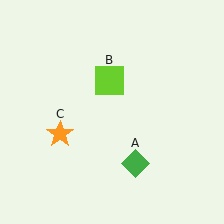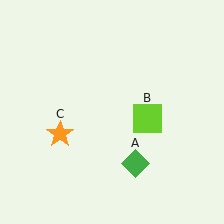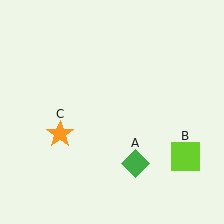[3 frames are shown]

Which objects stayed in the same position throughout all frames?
Green diamond (object A) and orange star (object C) remained stationary.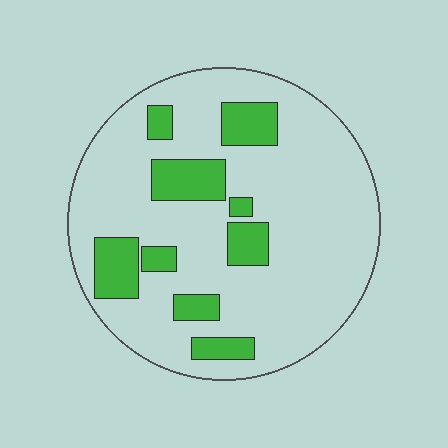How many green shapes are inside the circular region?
9.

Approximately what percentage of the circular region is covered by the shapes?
Approximately 20%.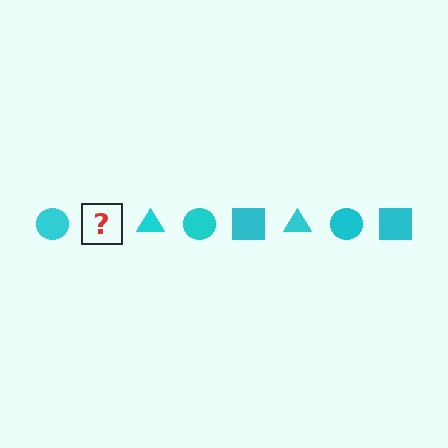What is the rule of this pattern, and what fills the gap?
The rule is that the pattern cycles through circle, square, triangle shapes in cyan. The gap should be filled with a cyan square.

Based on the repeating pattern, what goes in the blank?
The blank should be a cyan square.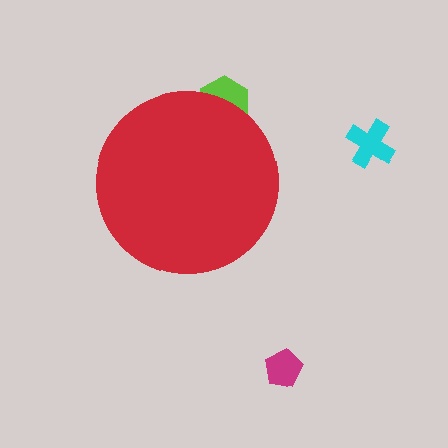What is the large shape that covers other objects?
A red circle.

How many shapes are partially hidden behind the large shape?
1 shape is partially hidden.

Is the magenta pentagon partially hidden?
No, the magenta pentagon is fully visible.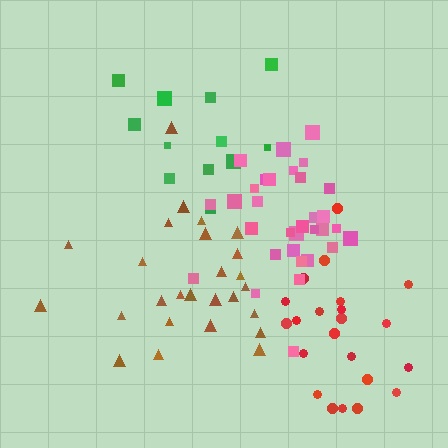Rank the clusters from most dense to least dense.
pink, green, red, brown.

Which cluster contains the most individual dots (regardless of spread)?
Pink (32).